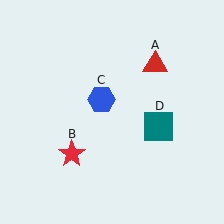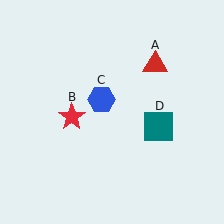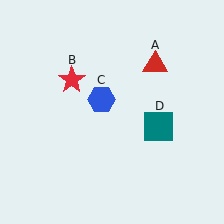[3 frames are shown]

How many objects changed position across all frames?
1 object changed position: red star (object B).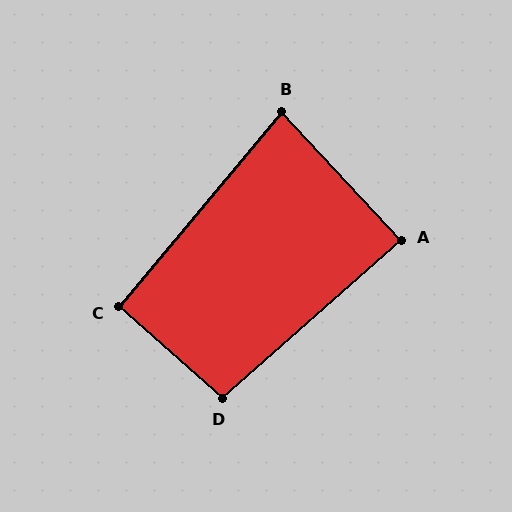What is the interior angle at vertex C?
Approximately 91 degrees (approximately right).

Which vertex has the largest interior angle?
D, at approximately 97 degrees.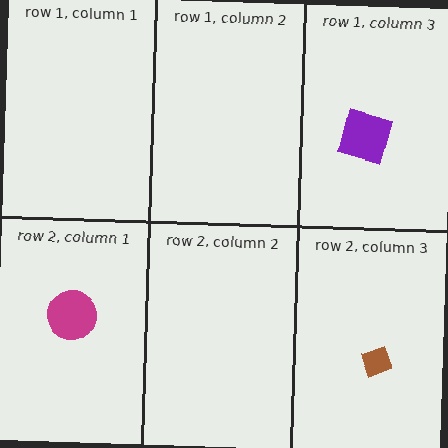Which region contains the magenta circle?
The row 2, column 1 region.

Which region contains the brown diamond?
The row 2, column 3 region.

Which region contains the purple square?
The row 1, column 3 region.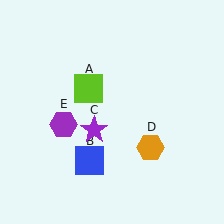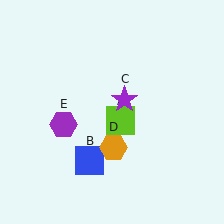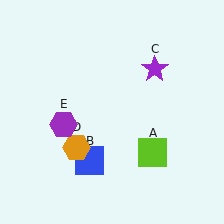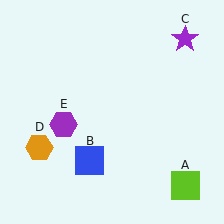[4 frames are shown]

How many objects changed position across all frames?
3 objects changed position: lime square (object A), purple star (object C), orange hexagon (object D).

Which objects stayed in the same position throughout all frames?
Blue square (object B) and purple hexagon (object E) remained stationary.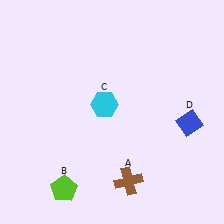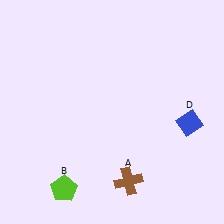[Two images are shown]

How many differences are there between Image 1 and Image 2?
There is 1 difference between the two images.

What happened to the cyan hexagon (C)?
The cyan hexagon (C) was removed in Image 2. It was in the top-left area of Image 1.